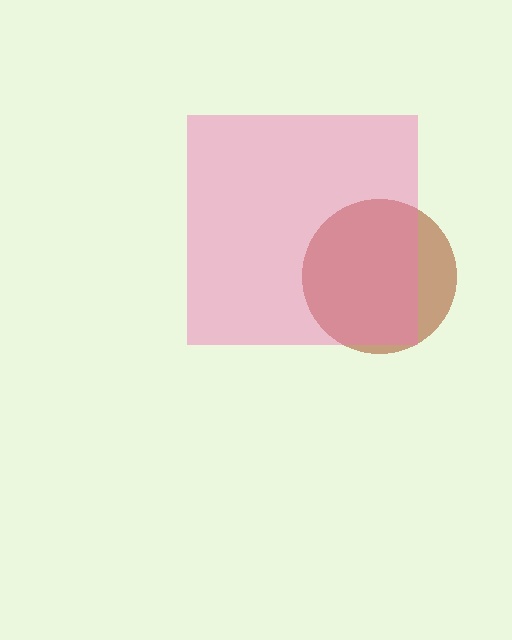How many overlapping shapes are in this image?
There are 2 overlapping shapes in the image.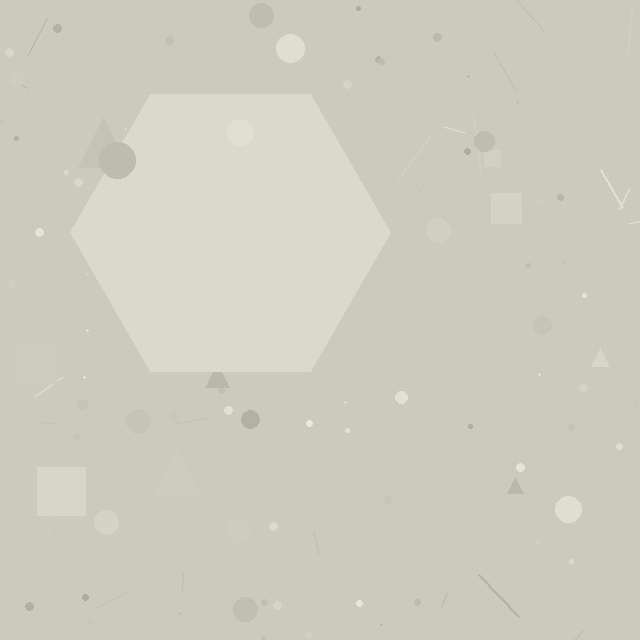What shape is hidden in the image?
A hexagon is hidden in the image.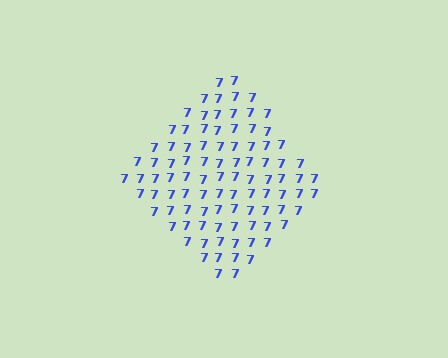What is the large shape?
The large shape is a diamond.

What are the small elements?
The small elements are digit 7's.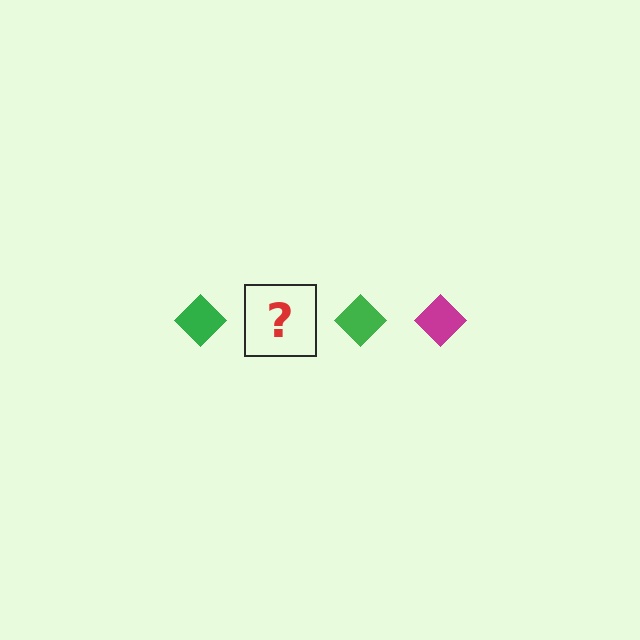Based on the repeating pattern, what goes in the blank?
The blank should be a magenta diamond.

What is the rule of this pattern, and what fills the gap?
The rule is that the pattern cycles through green, magenta diamonds. The gap should be filled with a magenta diamond.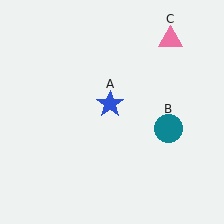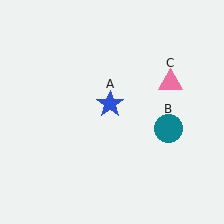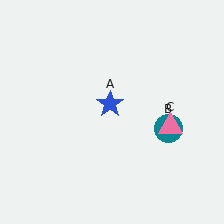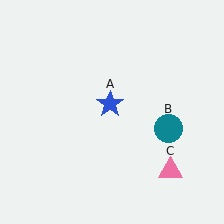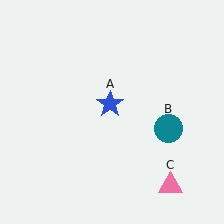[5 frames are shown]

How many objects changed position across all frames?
1 object changed position: pink triangle (object C).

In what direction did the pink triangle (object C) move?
The pink triangle (object C) moved down.